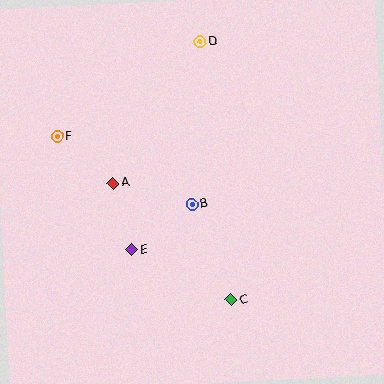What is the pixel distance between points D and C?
The distance between D and C is 260 pixels.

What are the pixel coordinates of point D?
Point D is at (200, 41).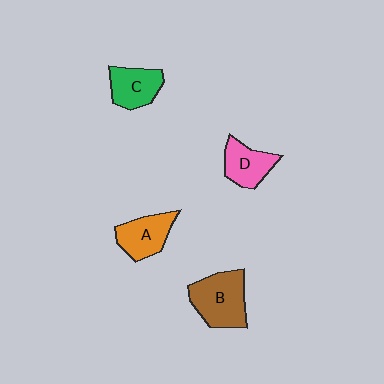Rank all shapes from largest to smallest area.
From largest to smallest: B (brown), A (orange), C (green), D (pink).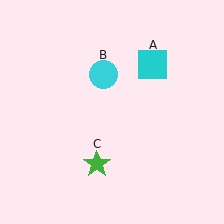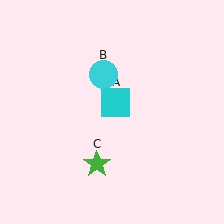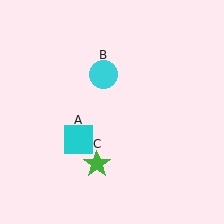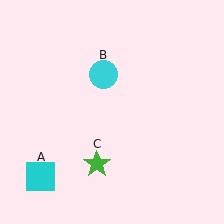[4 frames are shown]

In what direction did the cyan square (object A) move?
The cyan square (object A) moved down and to the left.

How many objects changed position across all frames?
1 object changed position: cyan square (object A).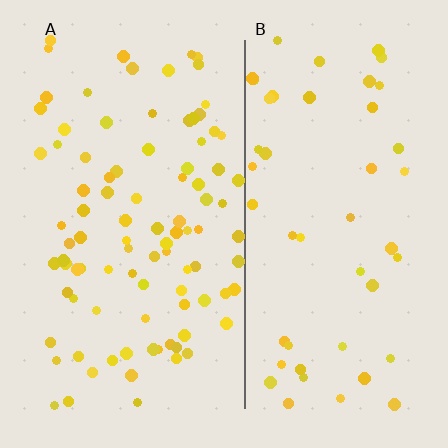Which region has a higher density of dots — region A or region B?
A (the left).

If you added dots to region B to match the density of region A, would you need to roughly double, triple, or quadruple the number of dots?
Approximately double.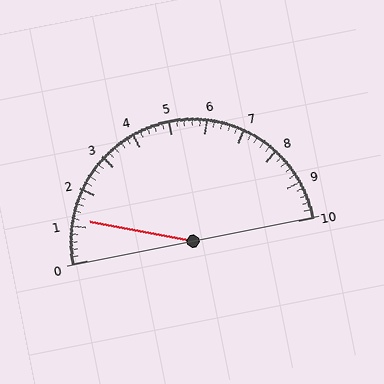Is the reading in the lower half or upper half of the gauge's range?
The reading is in the lower half of the range (0 to 10).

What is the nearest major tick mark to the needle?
The nearest major tick mark is 1.